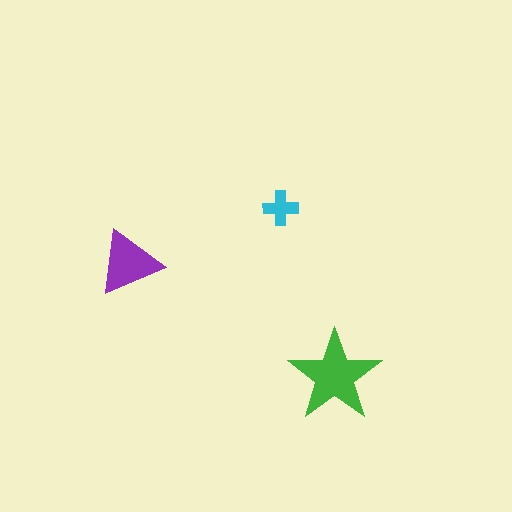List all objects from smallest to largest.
The cyan cross, the purple triangle, the green star.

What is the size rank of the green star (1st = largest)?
1st.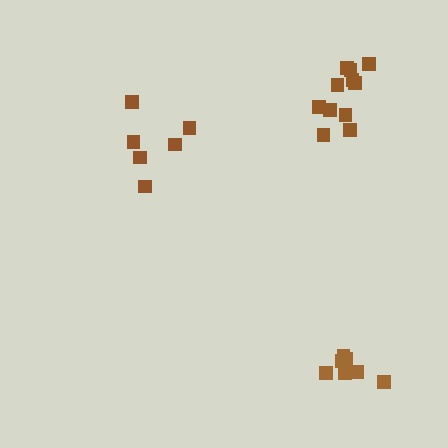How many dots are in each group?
Group 1: 11 dots, Group 2: 7 dots, Group 3: 6 dots (24 total).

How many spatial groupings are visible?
There are 3 spatial groupings.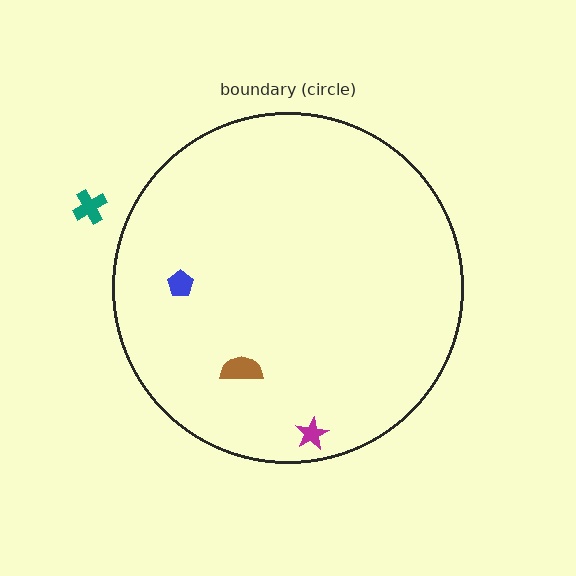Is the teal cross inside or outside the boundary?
Outside.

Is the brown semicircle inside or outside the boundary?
Inside.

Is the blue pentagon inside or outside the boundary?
Inside.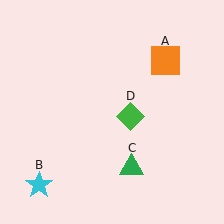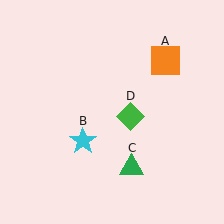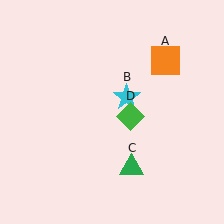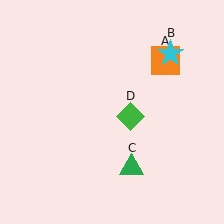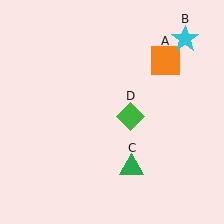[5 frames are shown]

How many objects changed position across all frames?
1 object changed position: cyan star (object B).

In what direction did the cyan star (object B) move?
The cyan star (object B) moved up and to the right.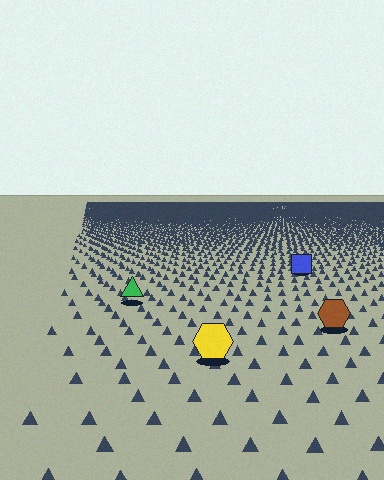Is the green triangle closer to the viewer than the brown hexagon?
No. The brown hexagon is closer — you can tell from the texture gradient: the ground texture is coarser near it.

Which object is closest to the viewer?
The yellow hexagon is closest. The texture marks near it are larger and more spread out.